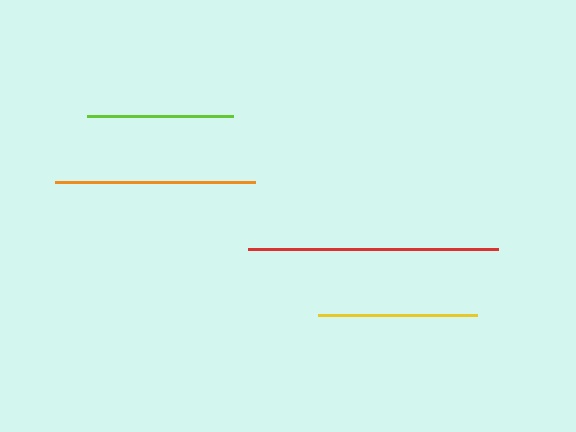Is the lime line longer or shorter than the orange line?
The orange line is longer than the lime line.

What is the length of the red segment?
The red segment is approximately 250 pixels long.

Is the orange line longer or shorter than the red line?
The red line is longer than the orange line.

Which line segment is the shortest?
The lime line is the shortest at approximately 146 pixels.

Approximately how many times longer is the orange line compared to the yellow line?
The orange line is approximately 1.3 times the length of the yellow line.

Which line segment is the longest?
The red line is the longest at approximately 250 pixels.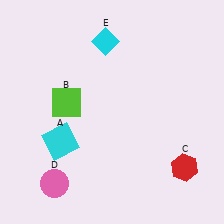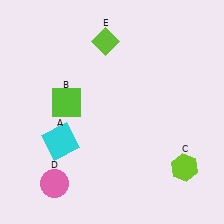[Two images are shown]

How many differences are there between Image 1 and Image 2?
There are 2 differences between the two images.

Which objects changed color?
C changed from red to lime. E changed from cyan to lime.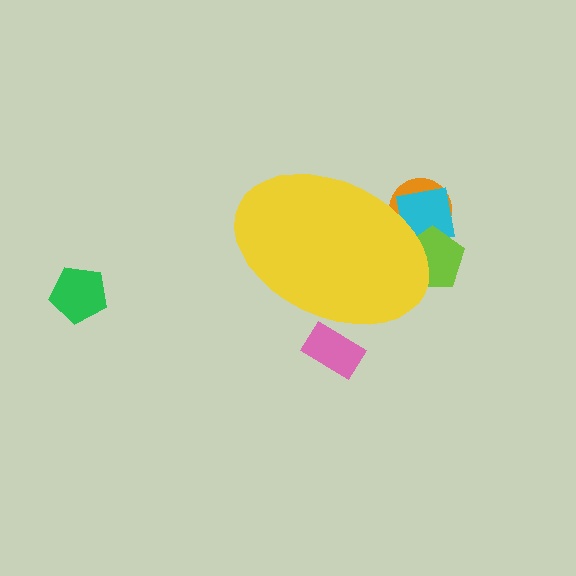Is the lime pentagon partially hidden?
Yes, the lime pentagon is partially hidden behind the yellow ellipse.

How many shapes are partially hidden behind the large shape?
4 shapes are partially hidden.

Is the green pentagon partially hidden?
No, the green pentagon is fully visible.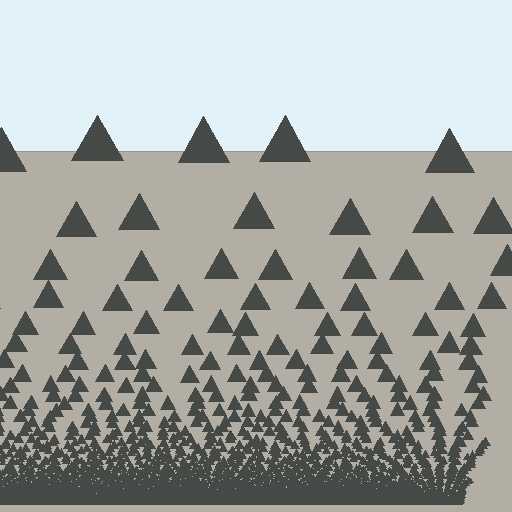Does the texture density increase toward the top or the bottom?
Density increases toward the bottom.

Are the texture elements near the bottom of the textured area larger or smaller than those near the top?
Smaller. The gradient is inverted — elements near the bottom are smaller and denser.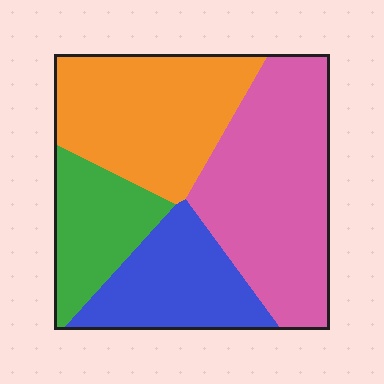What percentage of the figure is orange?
Orange takes up between a quarter and a half of the figure.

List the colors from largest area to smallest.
From largest to smallest: pink, orange, blue, green.